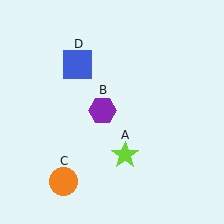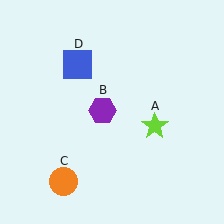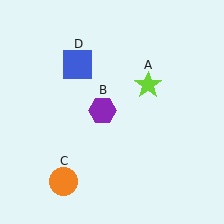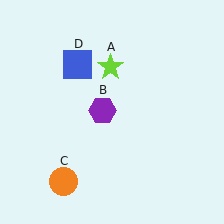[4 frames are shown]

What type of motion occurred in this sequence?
The lime star (object A) rotated counterclockwise around the center of the scene.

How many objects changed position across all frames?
1 object changed position: lime star (object A).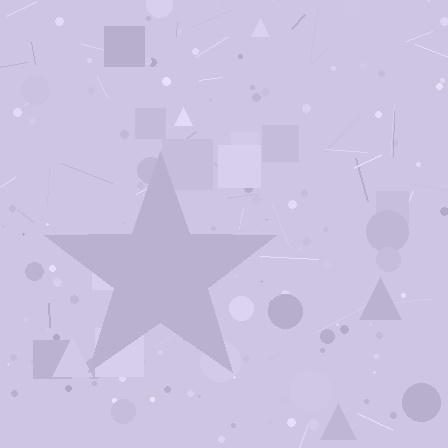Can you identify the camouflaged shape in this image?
The camouflaged shape is a star.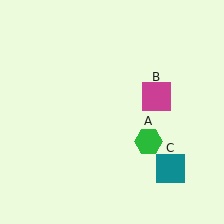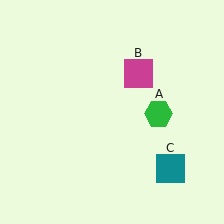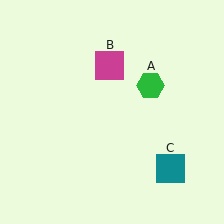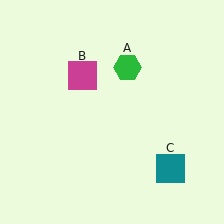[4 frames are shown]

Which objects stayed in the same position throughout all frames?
Teal square (object C) remained stationary.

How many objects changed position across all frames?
2 objects changed position: green hexagon (object A), magenta square (object B).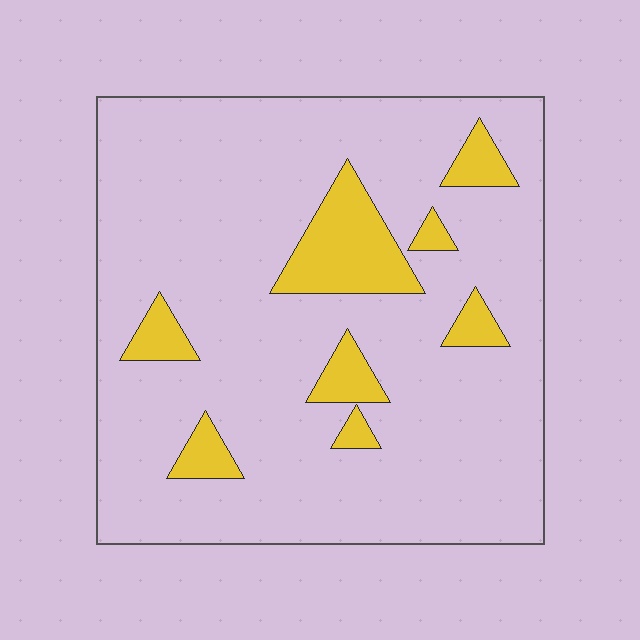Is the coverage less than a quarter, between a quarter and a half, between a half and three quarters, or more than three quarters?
Less than a quarter.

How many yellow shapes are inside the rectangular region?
8.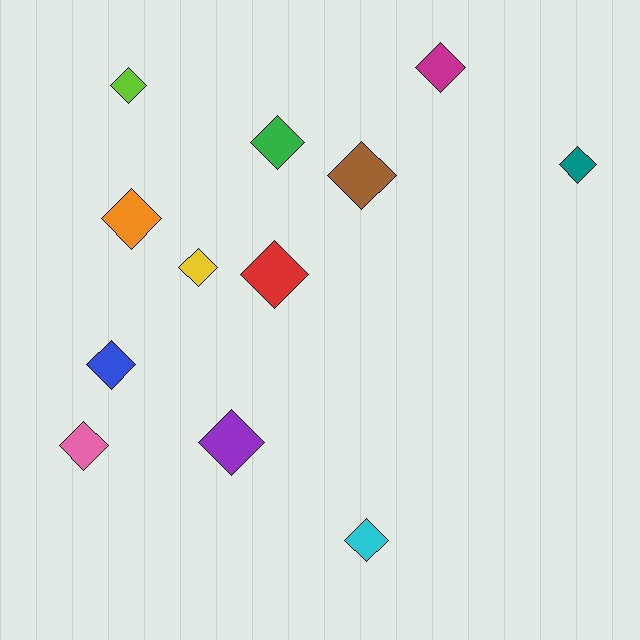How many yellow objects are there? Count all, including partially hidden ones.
There is 1 yellow object.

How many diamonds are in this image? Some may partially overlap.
There are 12 diamonds.